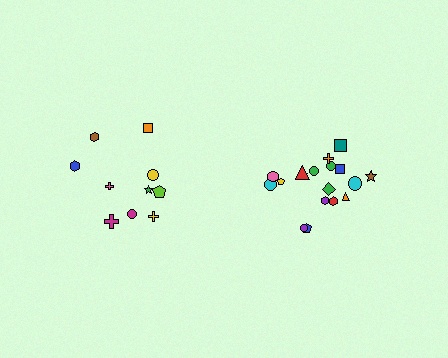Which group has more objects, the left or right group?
The right group.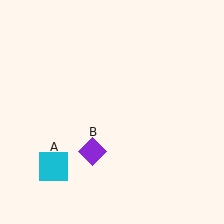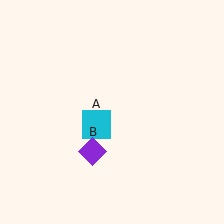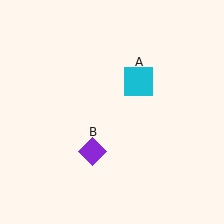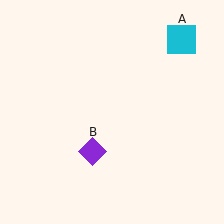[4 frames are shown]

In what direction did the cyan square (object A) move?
The cyan square (object A) moved up and to the right.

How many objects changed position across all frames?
1 object changed position: cyan square (object A).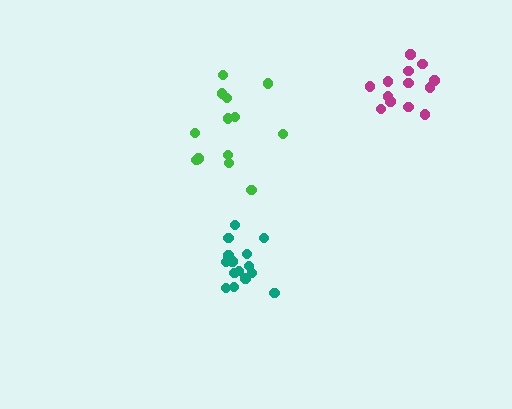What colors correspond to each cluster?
The clusters are colored: magenta, teal, green.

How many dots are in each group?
Group 1: 13 dots, Group 2: 15 dots, Group 3: 13 dots (41 total).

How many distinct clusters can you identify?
There are 3 distinct clusters.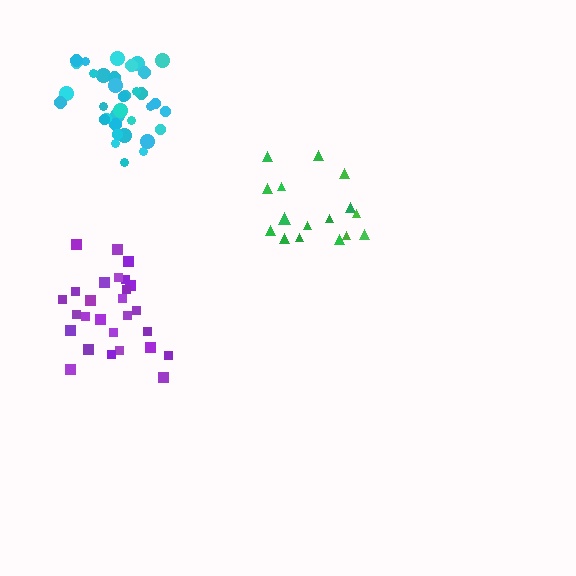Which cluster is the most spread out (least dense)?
Green.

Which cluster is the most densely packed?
Cyan.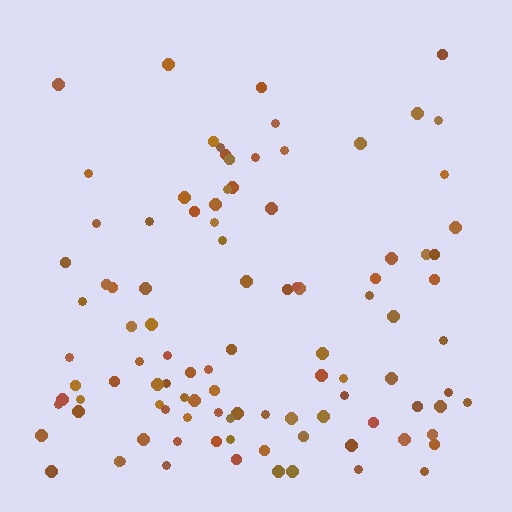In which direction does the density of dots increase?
From top to bottom, with the bottom side densest.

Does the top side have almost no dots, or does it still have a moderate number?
Still a moderate number, just noticeably fewer than the bottom.